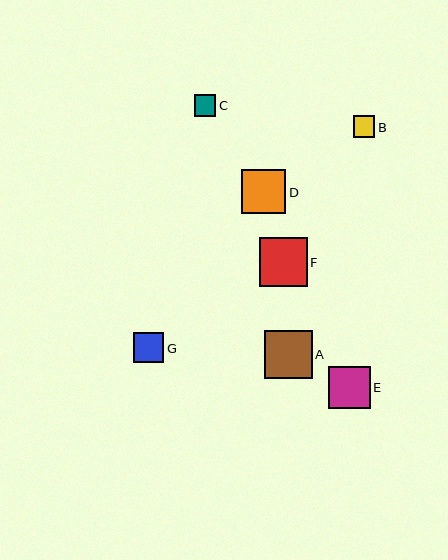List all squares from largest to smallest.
From largest to smallest: F, A, D, E, G, B, C.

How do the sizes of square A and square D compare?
Square A and square D are approximately the same size.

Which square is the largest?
Square F is the largest with a size of approximately 48 pixels.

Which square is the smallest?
Square C is the smallest with a size of approximately 21 pixels.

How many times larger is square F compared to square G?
Square F is approximately 1.6 times the size of square G.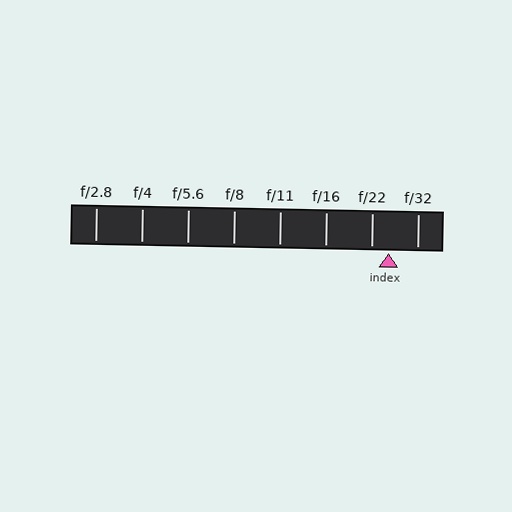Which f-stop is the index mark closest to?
The index mark is closest to f/22.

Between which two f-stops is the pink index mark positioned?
The index mark is between f/22 and f/32.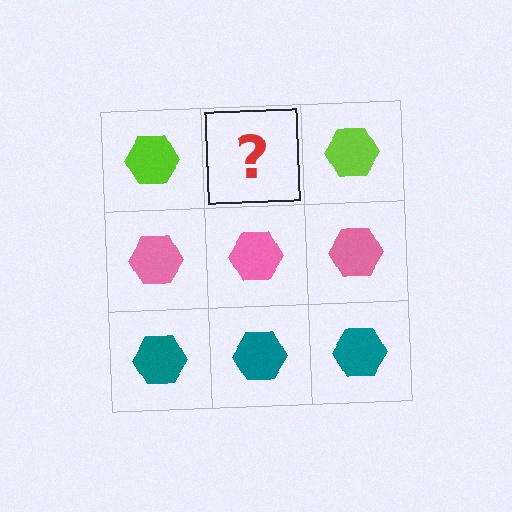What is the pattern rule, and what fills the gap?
The rule is that each row has a consistent color. The gap should be filled with a lime hexagon.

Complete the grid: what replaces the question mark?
The question mark should be replaced with a lime hexagon.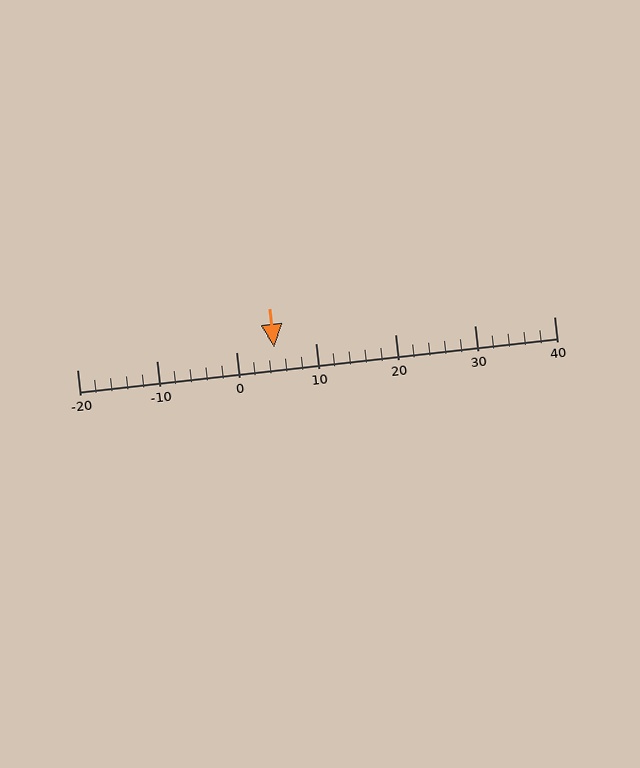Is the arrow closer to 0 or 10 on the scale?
The arrow is closer to 0.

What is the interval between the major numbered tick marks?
The major tick marks are spaced 10 units apart.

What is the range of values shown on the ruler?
The ruler shows values from -20 to 40.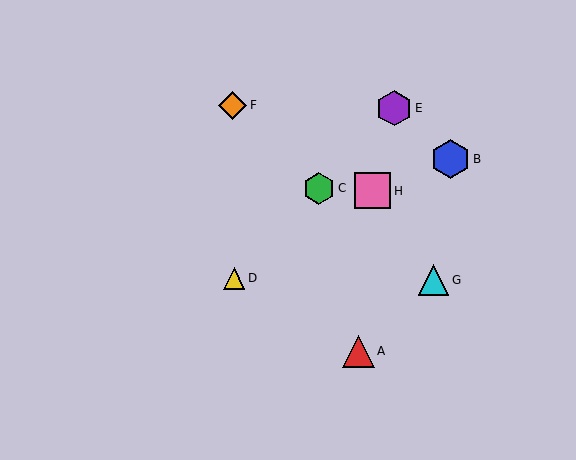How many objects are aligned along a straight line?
3 objects (C, D, E) are aligned along a straight line.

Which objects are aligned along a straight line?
Objects C, D, E are aligned along a straight line.